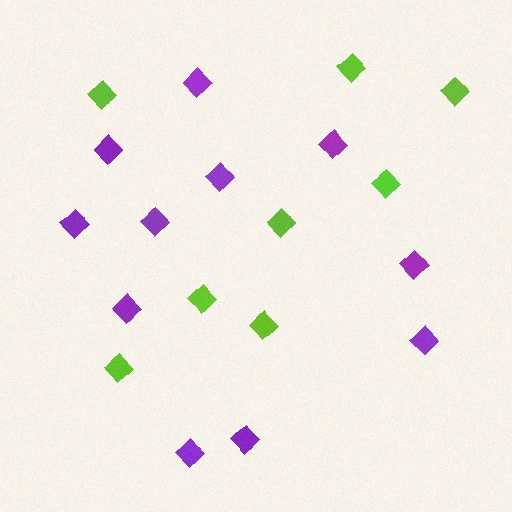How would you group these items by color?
There are 2 groups: one group of lime diamonds (8) and one group of purple diamonds (11).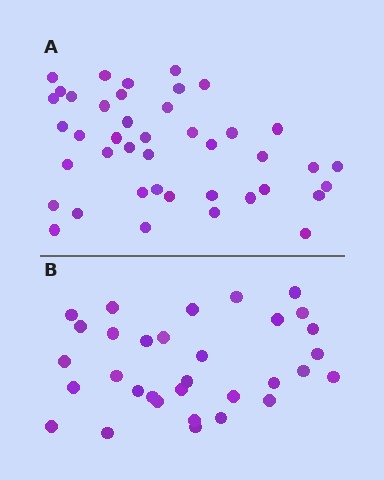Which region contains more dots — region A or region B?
Region A (the top region) has more dots.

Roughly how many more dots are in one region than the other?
Region A has roughly 10 or so more dots than region B.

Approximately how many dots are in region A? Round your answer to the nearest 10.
About 40 dots. (The exact count is 42, which rounds to 40.)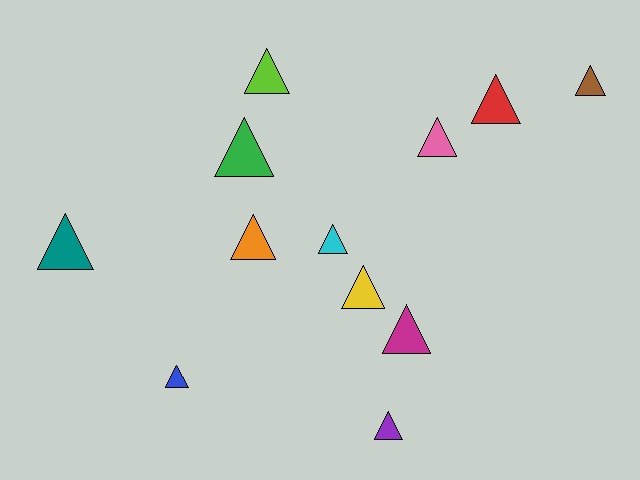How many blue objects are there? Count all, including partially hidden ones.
There is 1 blue object.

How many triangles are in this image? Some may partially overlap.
There are 12 triangles.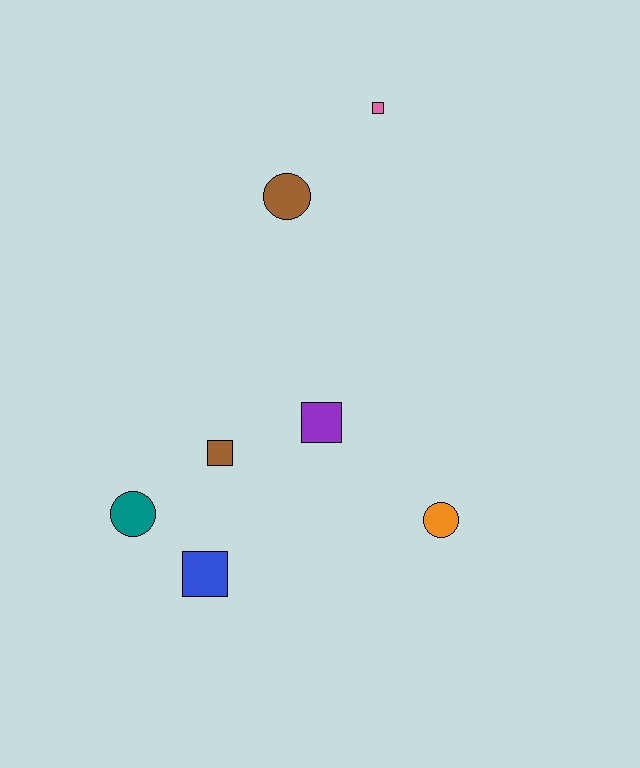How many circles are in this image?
There are 3 circles.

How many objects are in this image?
There are 7 objects.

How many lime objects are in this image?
There are no lime objects.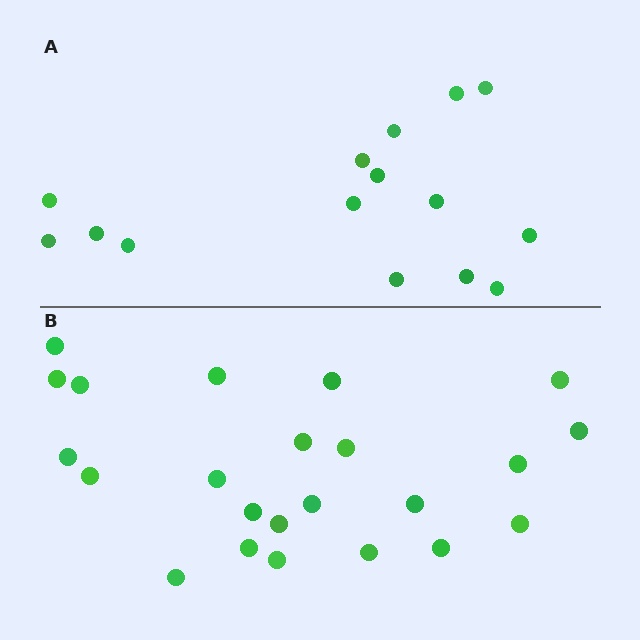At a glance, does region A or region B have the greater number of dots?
Region B (the bottom region) has more dots.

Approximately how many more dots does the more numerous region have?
Region B has roughly 8 or so more dots than region A.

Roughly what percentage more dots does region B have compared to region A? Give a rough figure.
About 55% more.